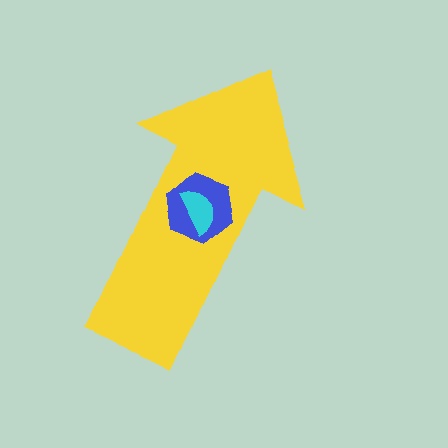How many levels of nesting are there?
3.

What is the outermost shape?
The yellow arrow.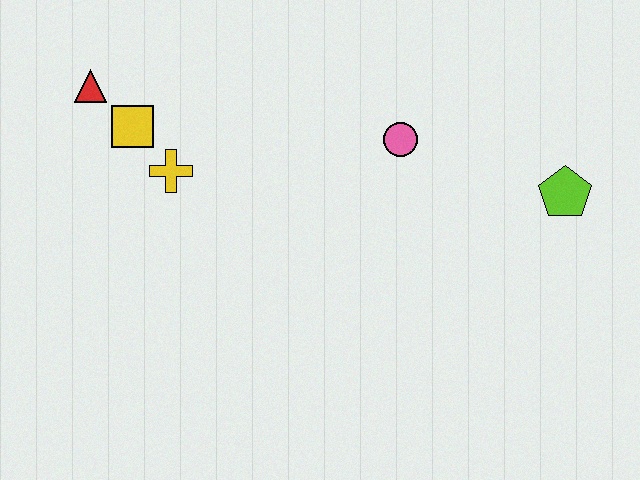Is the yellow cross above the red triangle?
No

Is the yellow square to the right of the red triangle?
Yes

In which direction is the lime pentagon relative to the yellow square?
The lime pentagon is to the right of the yellow square.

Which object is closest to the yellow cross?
The yellow square is closest to the yellow cross.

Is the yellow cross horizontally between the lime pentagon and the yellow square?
Yes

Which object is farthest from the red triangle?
The lime pentagon is farthest from the red triangle.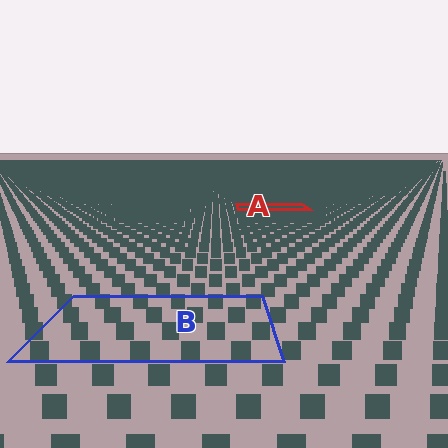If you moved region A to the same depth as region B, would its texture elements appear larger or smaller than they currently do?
They would appear larger. At a closer depth, the same texture elements are projected at a bigger on-screen size.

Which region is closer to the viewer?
Region B is closer. The texture elements there are larger and more spread out.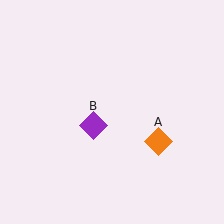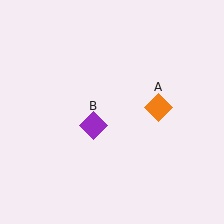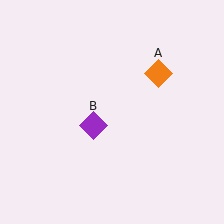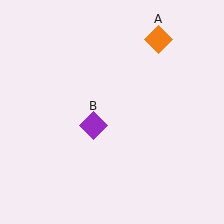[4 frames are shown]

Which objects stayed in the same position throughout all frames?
Purple diamond (object B) remained stationary.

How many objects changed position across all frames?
1 object changed position: orange diamond (object A).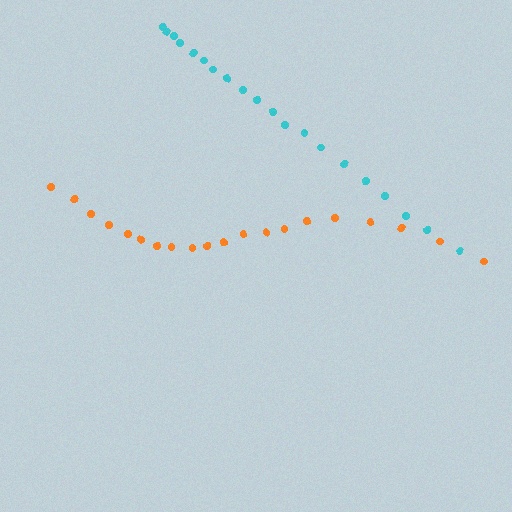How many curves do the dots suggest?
There are 2 distinct paths.